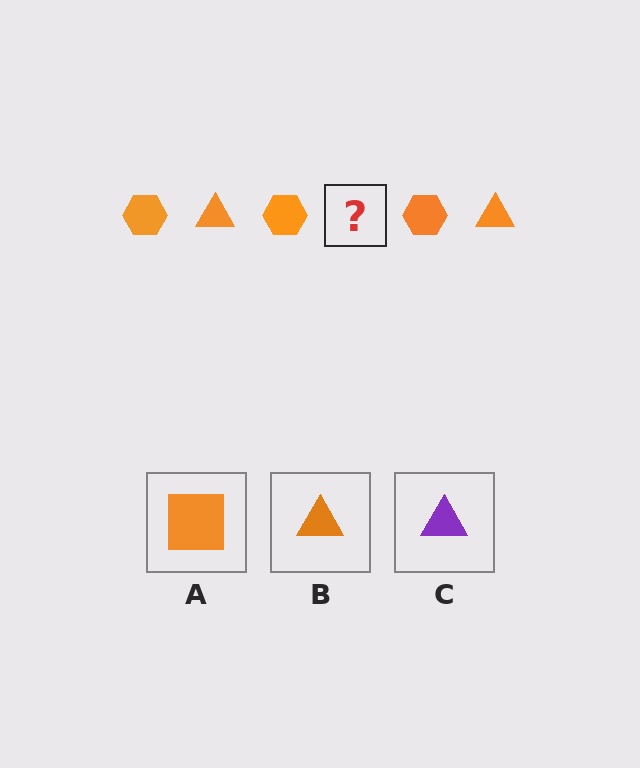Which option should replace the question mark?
Option B.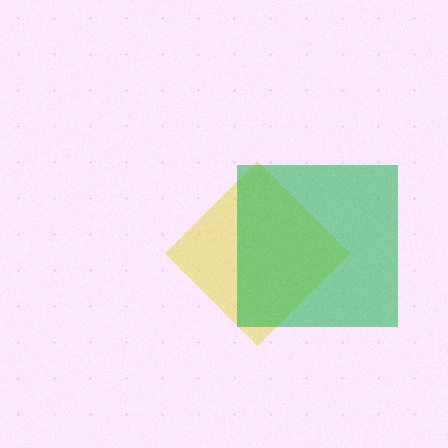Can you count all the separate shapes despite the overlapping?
Yes, there are 2 separate shapes.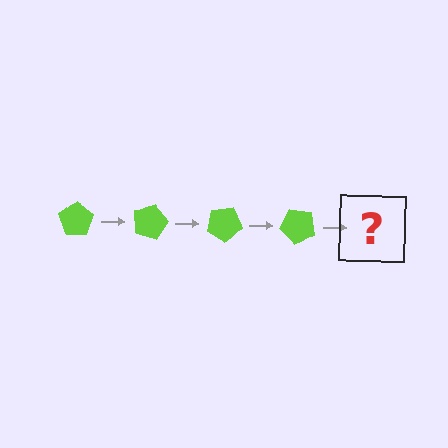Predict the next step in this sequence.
The next step is a lime pentagon rotated 60 degrees.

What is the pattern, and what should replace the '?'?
The pattern is that the pentagon rotates 15 degrees each step. The '?' should be a lime pentagon rotated 60 degrees.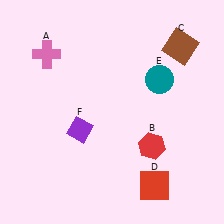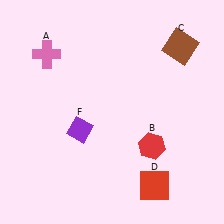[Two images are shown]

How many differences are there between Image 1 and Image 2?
There is 1 difference between the two images.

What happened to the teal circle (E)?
The teal circle (E) was removed in Image 2. It was in the top-right area of Image 1.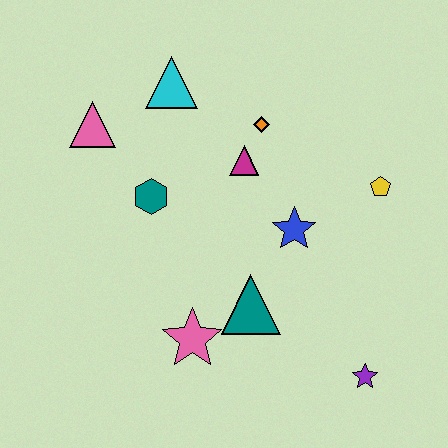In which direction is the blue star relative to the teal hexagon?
The blue star is to the right of the teal hexagon.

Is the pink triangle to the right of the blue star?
No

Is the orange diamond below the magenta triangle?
No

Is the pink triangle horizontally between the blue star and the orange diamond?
No